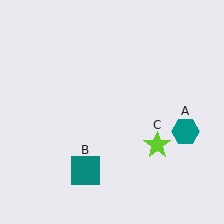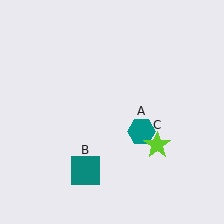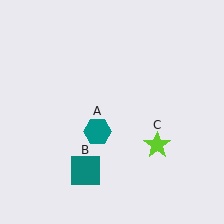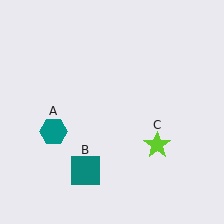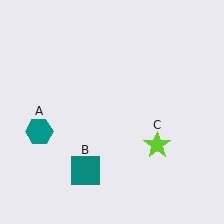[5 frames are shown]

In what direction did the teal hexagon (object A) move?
The teal hexagon (object A) moved left.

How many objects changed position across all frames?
1 object changed position: teal hexagon (object A).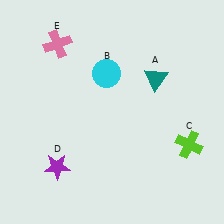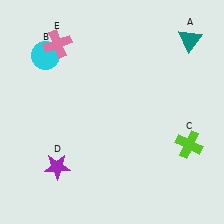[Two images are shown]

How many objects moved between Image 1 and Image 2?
2 objects moved between the two images.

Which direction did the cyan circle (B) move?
The cyan circle (B) moved left.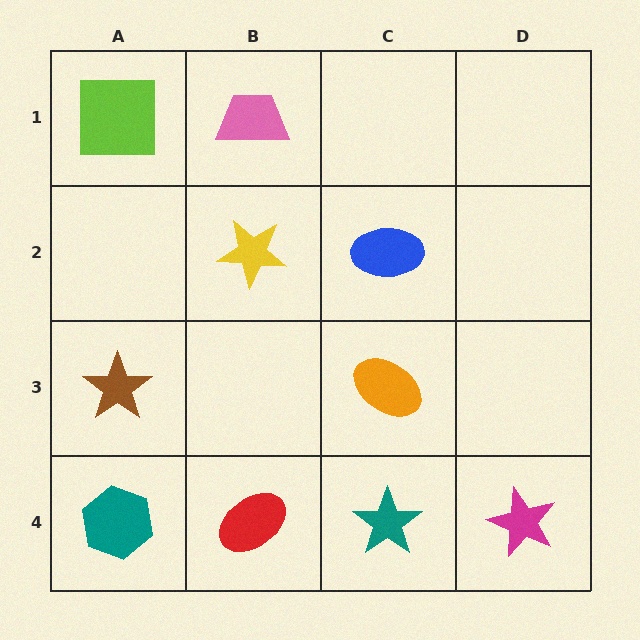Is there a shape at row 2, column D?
No, that cell is empty.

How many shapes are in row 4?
4 shapes.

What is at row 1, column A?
A lime square.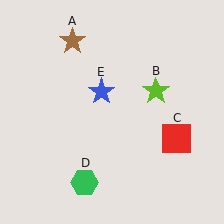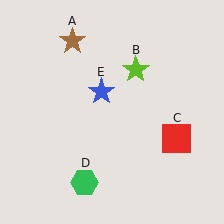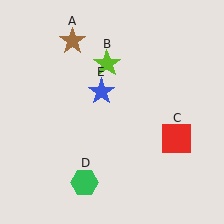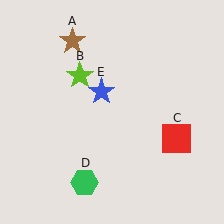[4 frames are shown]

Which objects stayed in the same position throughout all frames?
Brown star (object A) and red square (object C) and green hexagon (object D) and blue star (object E) remained stationary.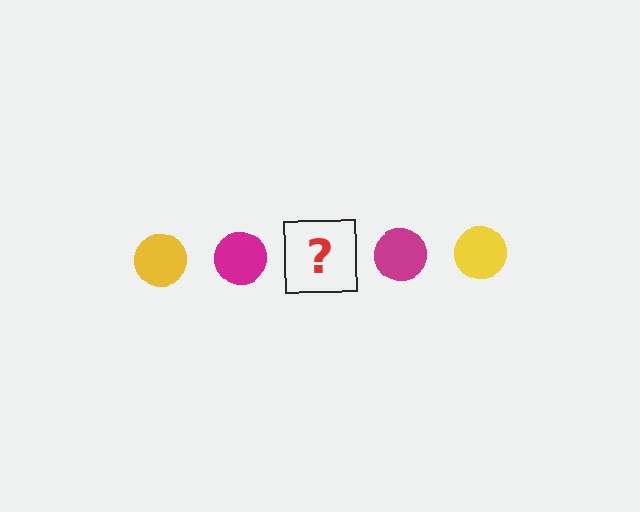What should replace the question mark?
The question mark should be replaced with a yellow circle.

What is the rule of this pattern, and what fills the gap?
The rule is that the pattern cycles through yellow, magenta circles. The gap should be filled with a yellow circle.